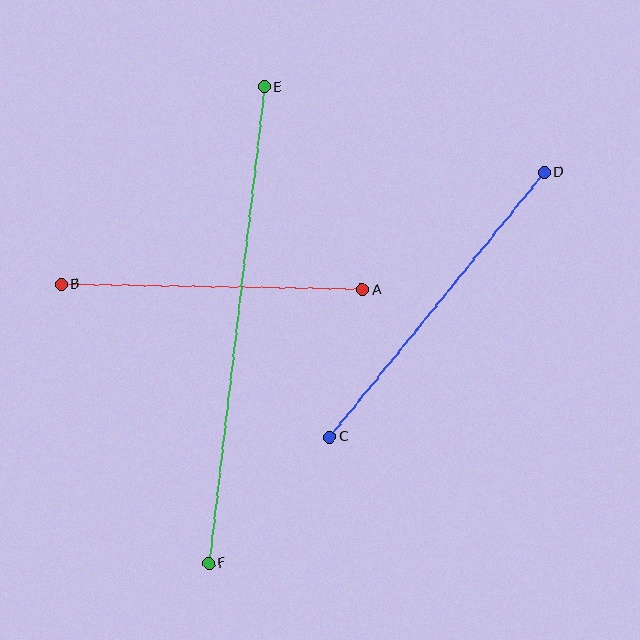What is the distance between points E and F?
The distance is approximately 479 pixels.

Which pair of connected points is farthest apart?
Points E and F are farthest apart.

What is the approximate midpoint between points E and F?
The midpoint is at approximately (236, 325) pixels.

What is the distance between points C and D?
The distance is approximately 340 pixels.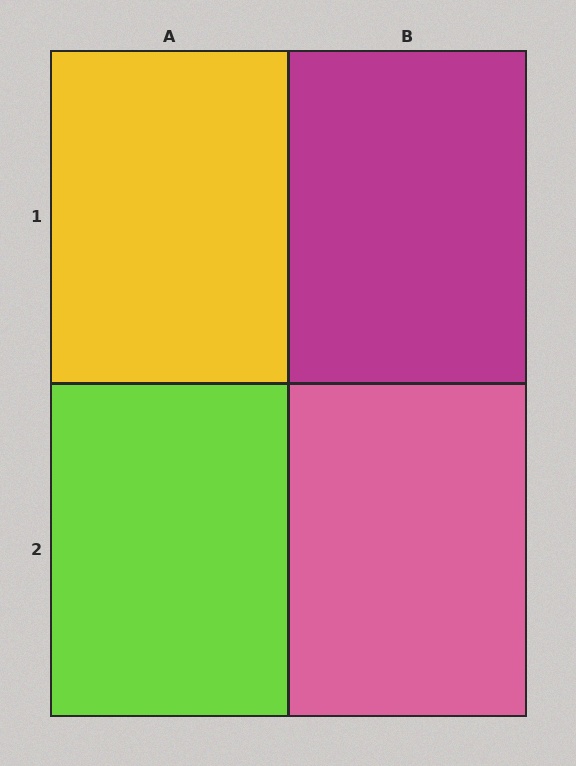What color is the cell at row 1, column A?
Yellow.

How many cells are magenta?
1 cell is magenta.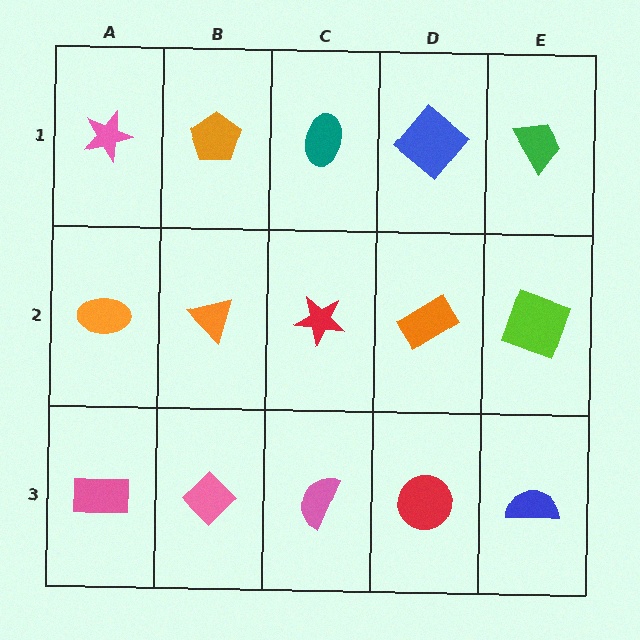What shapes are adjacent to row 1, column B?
An orange triangle (row 2, column B), a pink star (row 1, column A), a teal ellipse (row 1, column C).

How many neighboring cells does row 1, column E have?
2.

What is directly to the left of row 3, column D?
A pink semicircle.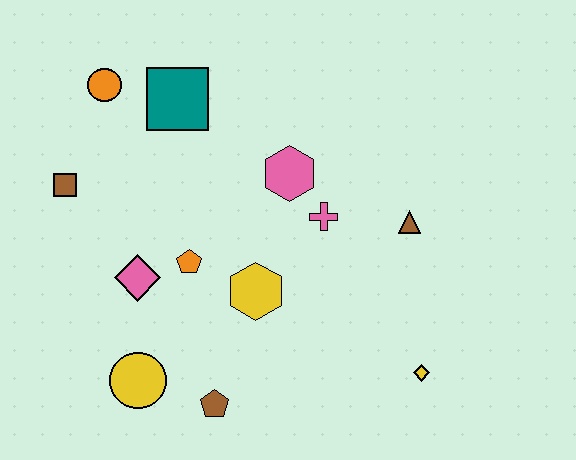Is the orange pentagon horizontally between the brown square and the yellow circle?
No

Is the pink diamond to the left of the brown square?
No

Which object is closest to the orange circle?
The teal square is closest to the orange circle.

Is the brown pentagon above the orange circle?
No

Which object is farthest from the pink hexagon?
The yellow circle is farthest from the pink hexagon.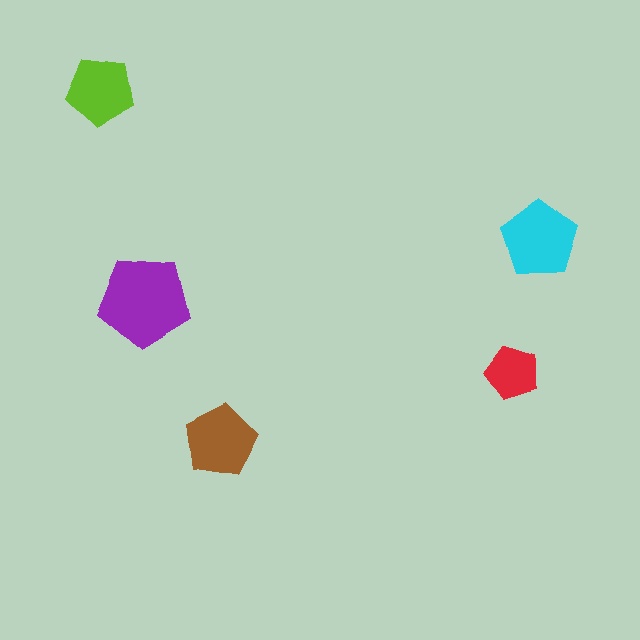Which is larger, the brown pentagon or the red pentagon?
The brown one.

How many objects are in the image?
There are 5 objects in the image.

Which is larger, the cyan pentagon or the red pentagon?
The cyan one.